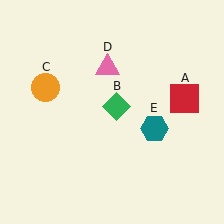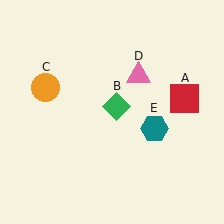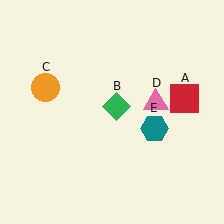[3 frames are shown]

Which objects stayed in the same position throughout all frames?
Red square (object A) and green diamond (object B) and orange circle (object C) and teal hexagon (object E) remained stationary.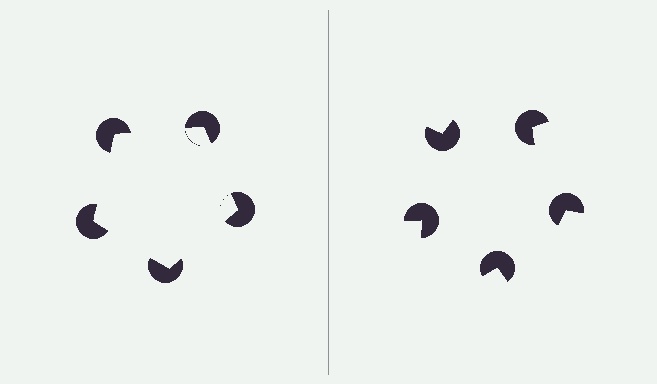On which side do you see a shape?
An illusory pentagon appears on the left side. On the right side the wedge cuts are rotated, so no coherent shape forms.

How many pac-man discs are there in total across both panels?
10 — 5 on each side.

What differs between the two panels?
The pac-man discs are positioned identically on both sides; only the wedge orientations differ. On the left they align to a pentagon; on the right they are misaligned.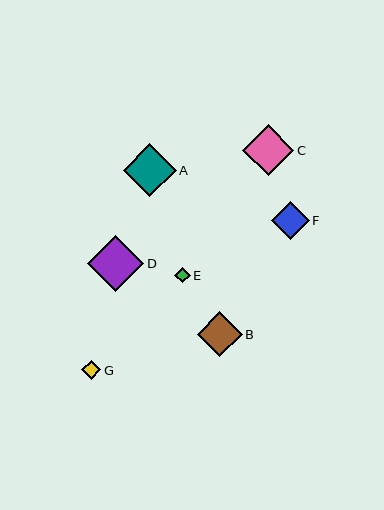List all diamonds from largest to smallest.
From largest to smallest: D, A, C, B, F, G, E.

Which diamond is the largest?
Diamond D is the largest with a size of approximately 56 pixels.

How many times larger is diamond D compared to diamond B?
Diamond D is approximately 1.3 times the size of diamond B.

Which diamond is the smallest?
Diamond E is the smallest with a size of approximately 15 pixels.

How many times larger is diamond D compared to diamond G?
Diamond D is approximately 2.8 times the size of diamond G.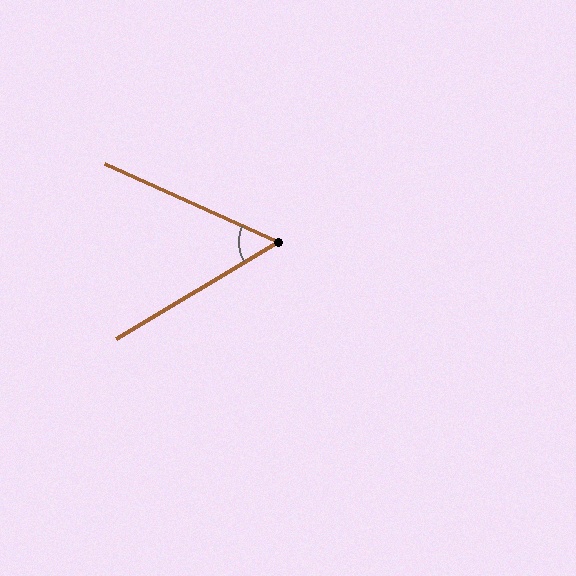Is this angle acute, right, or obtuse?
It is acute.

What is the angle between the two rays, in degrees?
Approximately 55 degrees.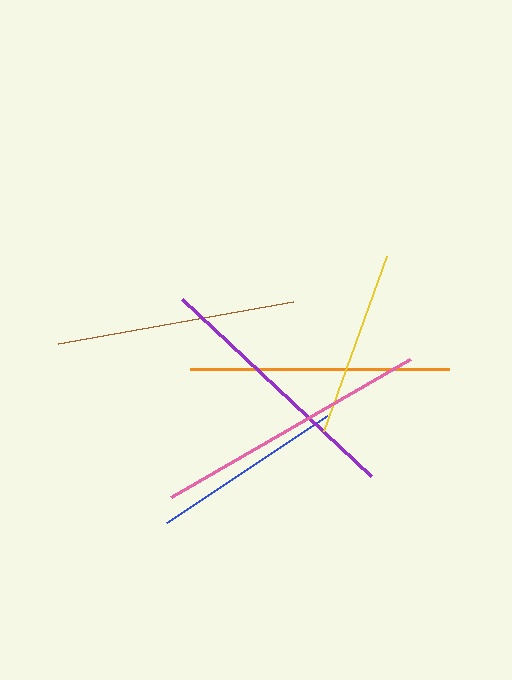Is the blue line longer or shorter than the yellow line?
The blue line is longer than the yellow line.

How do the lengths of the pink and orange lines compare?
The pink and orange lines are approximately the same length.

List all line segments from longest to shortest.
From longest to shortest: pink, orange, purple, brown, blue, yellow.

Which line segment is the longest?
The pink line is the longest at approximately 276 pixels.